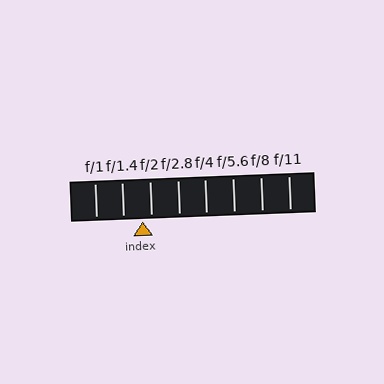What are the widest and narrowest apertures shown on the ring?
The widest aperture shown is f/1 and the narrowest is f/11.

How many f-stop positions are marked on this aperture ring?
There are 8 f-stop positions marked.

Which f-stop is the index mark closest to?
The index mark is closest to f/2.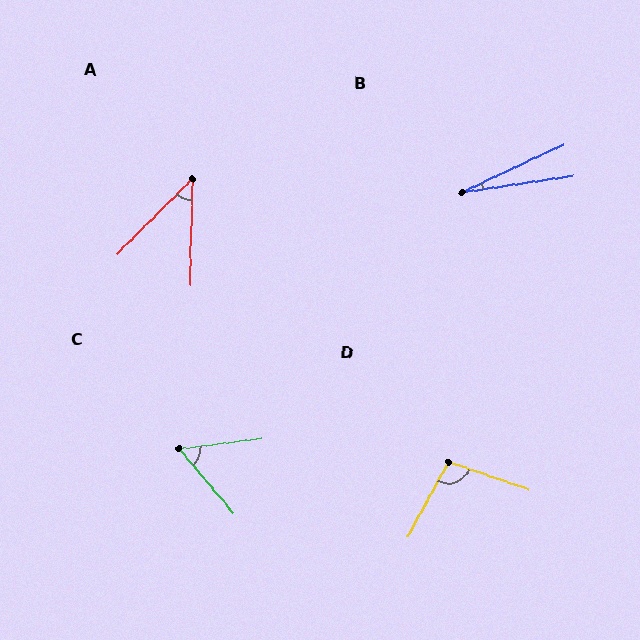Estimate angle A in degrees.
Approximately 43 degrees.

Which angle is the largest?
D, at approximately 99 degrees.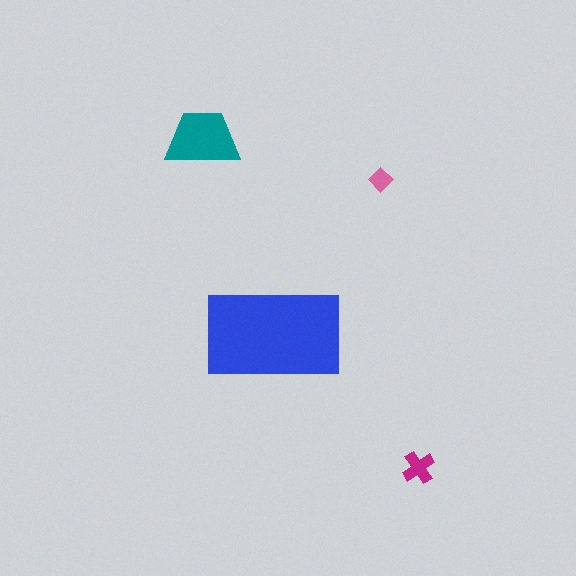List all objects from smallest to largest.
The pink diamond, the magenta cross, the teal trapezoid, the blue rectangle.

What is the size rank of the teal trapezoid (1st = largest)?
2nd.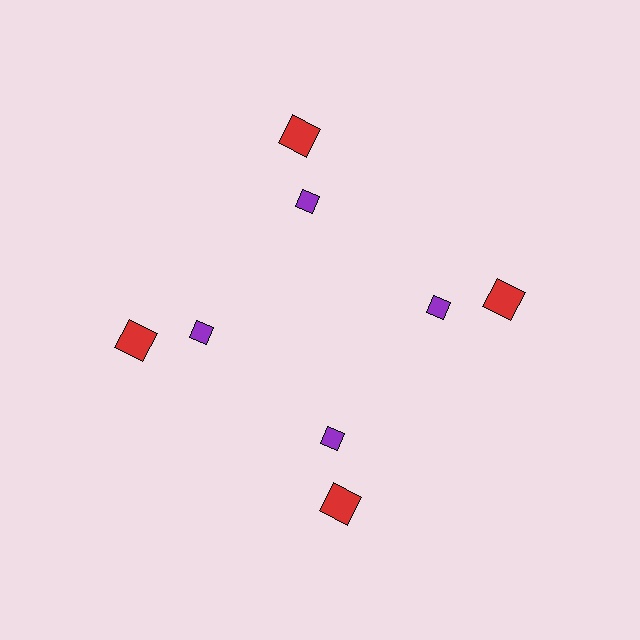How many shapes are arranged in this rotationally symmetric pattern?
There are 8 shapes, arranged in 4 groups of 2.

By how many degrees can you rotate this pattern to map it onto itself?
The pattern maps onto itself every 90 degrees of rotation.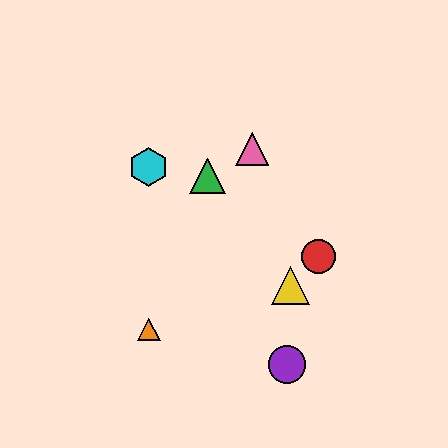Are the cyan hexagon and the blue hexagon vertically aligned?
Yes, both are at x≈149.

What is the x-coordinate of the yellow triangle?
The yellow triangle is at x≈290.